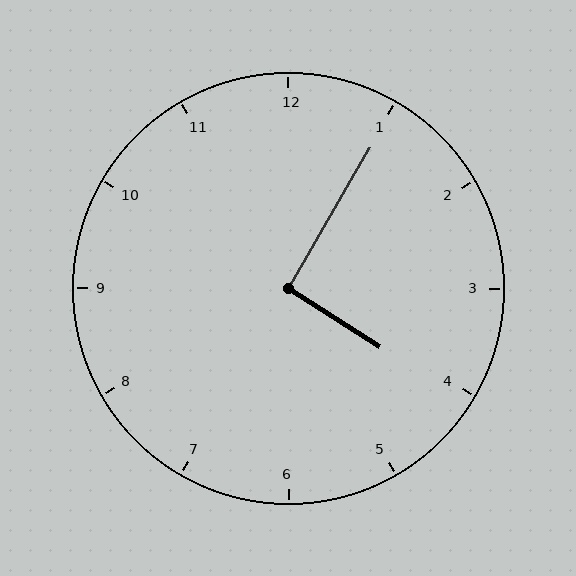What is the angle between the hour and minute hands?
Approximately 92 degrees.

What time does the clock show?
4:05.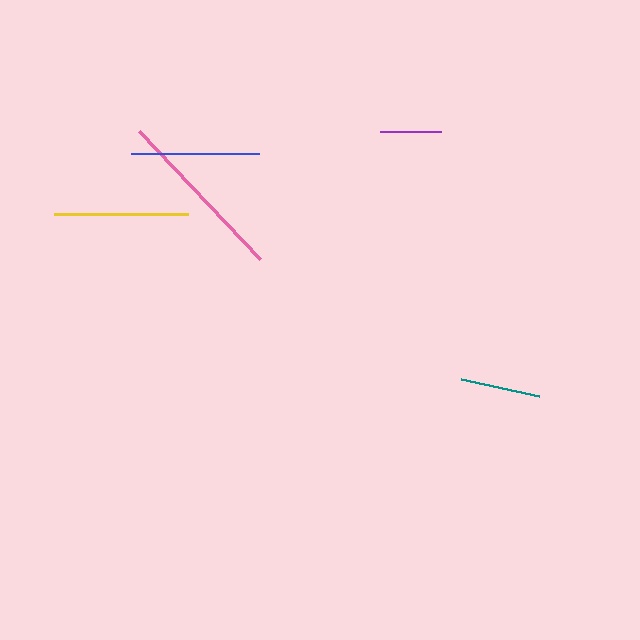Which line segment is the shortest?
The purple line is the shortest at approximately 61 pixels.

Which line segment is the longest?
The pink line is the longest at approximately 177 pixels.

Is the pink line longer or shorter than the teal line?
The pink line is longer than the teal line.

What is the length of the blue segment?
The blue segment is approximately 129 pixels long.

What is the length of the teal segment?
The teal segment is approximately 79 pixels long.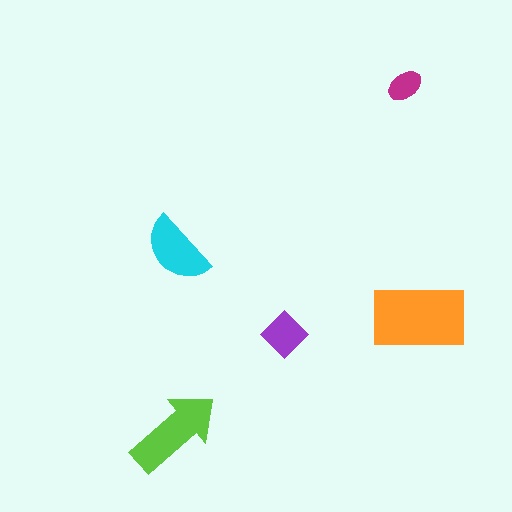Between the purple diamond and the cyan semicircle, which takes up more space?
The cyan semicircle.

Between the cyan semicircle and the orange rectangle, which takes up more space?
The orange rectangle.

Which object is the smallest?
The magenta ellipse.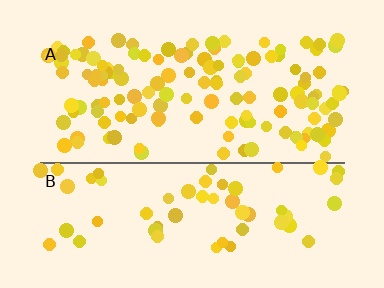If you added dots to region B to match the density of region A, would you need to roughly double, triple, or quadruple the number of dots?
Approximately double.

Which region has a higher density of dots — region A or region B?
A (the top).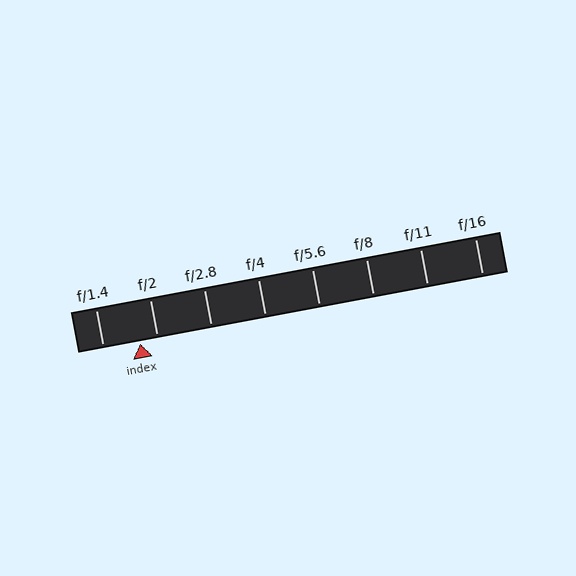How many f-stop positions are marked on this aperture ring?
There are 8 f-stop positions marked.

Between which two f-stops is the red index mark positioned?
The index mark is between f/1.4 and f/2.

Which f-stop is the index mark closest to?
The index mark is closest to f/2.